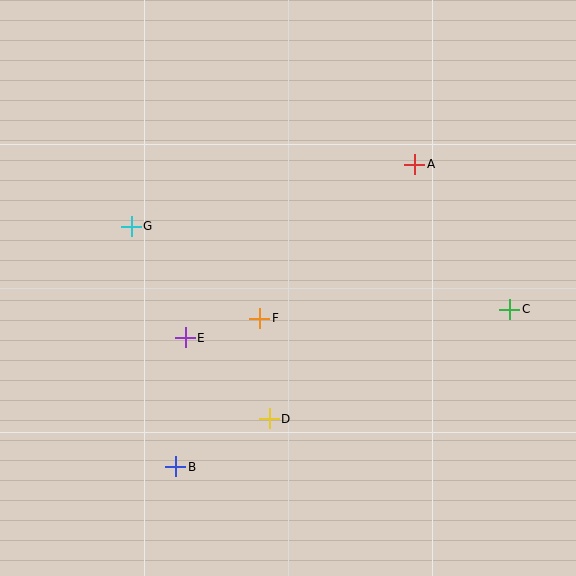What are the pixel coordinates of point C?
Point C is at (510, 309).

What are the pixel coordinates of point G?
Point G is at (131, 226).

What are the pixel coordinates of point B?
Point B is at (176, 467).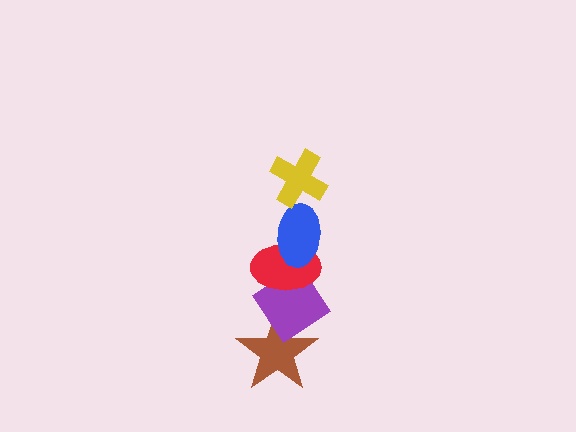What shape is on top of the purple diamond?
The red ellipse is on top of the purple diamond.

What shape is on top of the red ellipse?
The blue ellipse is on top of the red ellipse.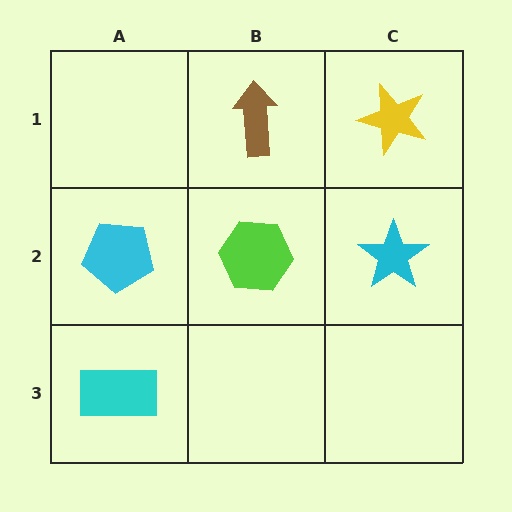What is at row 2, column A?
A cyan pentagon.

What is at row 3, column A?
A cyan rectangle.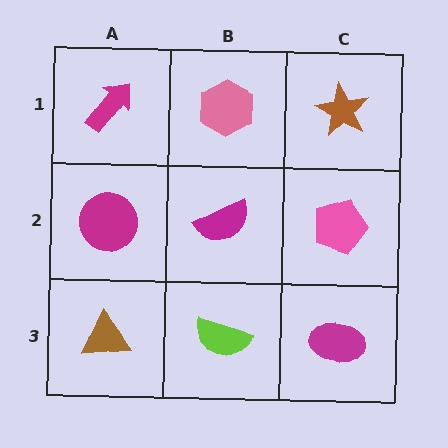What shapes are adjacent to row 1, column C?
A pink pentagon (row 2, column C), a pink hexagon (row 1, column B).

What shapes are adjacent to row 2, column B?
A pink hexagon (row 1, column B), a lime semicircle (row 3, column B), a magenta circle (row 2, column A), a pink pentagon (row 2, column C).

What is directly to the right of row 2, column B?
A pink pentagon.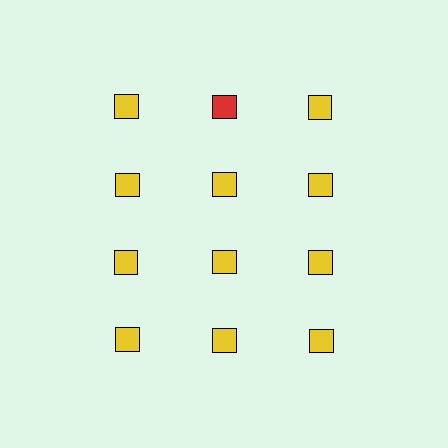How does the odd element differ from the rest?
It has a different color: red instead of yellow.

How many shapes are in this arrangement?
There are 12 shapes arranged in a grid pattern.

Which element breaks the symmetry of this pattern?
The red square in the top row, second from left column breaks the symmetry. All other shapes are yellow squares.